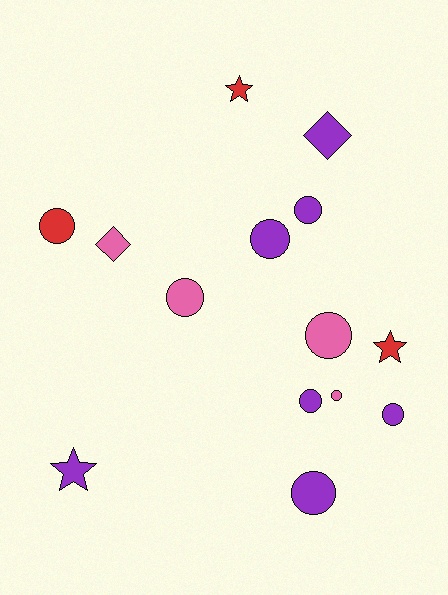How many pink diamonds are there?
There is 1 pink diamond.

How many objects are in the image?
There are 14 objects.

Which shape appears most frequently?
Circle, with 9 objects.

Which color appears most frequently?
Purple, with 7 objects.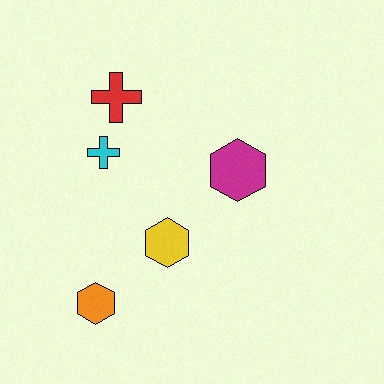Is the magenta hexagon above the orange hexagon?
Yes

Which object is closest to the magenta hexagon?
The yellow hexagon is closest to the magenta hexagon.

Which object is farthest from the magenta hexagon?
The orange hexagon is farthest from the magenta hexagon.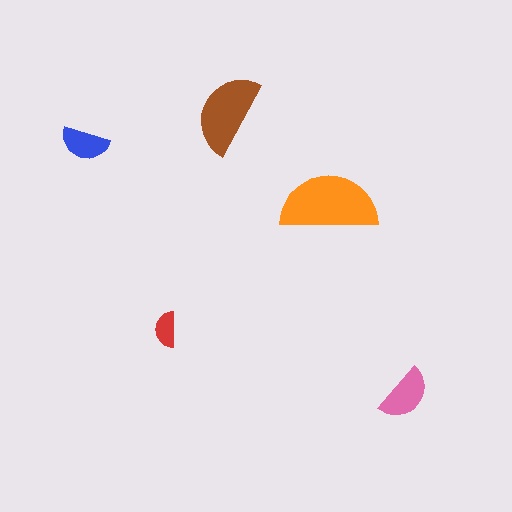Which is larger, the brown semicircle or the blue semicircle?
The brown one.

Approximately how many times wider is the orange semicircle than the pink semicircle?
About 1.5 times wider.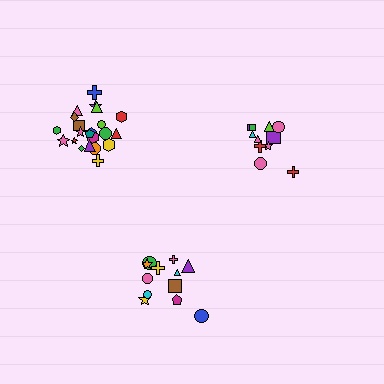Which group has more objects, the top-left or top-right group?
The top-left group.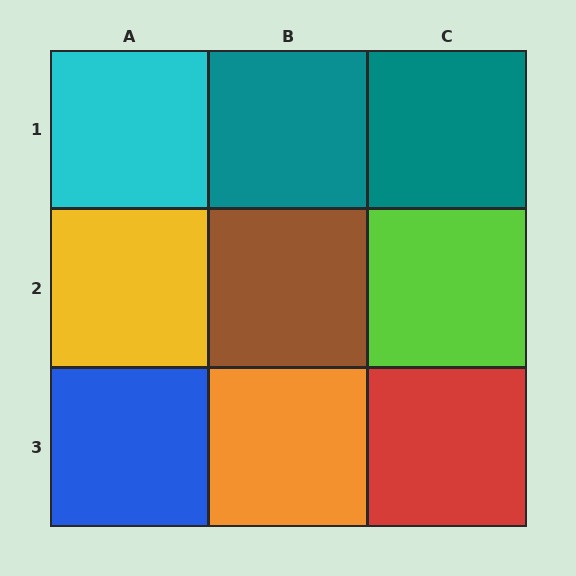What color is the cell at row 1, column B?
Teal.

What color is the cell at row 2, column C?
Lime.